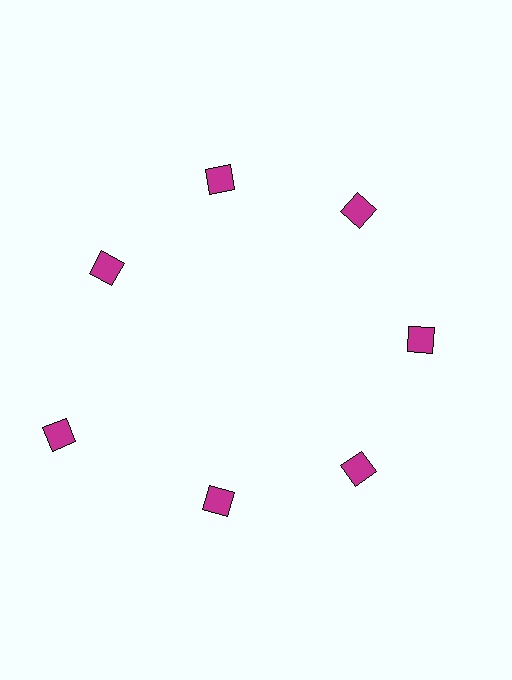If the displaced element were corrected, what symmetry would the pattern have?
It would have 7-fold rotational symmetry — the pattern would map onto itself every 51 degrees.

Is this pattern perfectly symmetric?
No. The 7 magenta diamonds are arranged in a ring, but one element near the 8 o'clock position is pushed outward from the center, breaking the 7-fold rotational symmetry.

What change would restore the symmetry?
The symmetry would be restored by moving it inward, back onto the ring so that all 7 diamonds sit at equal angles and equal distance from the center.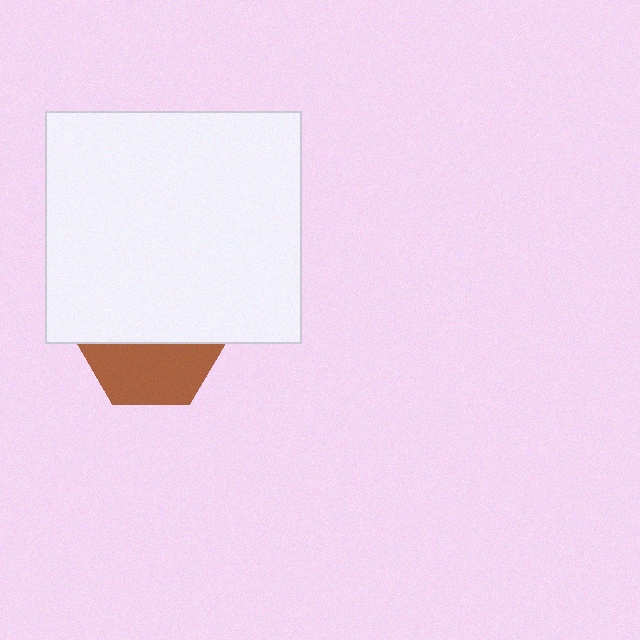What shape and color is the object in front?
The object in front is a white rectangle.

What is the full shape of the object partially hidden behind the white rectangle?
The partially hidden object is a brown hexagon.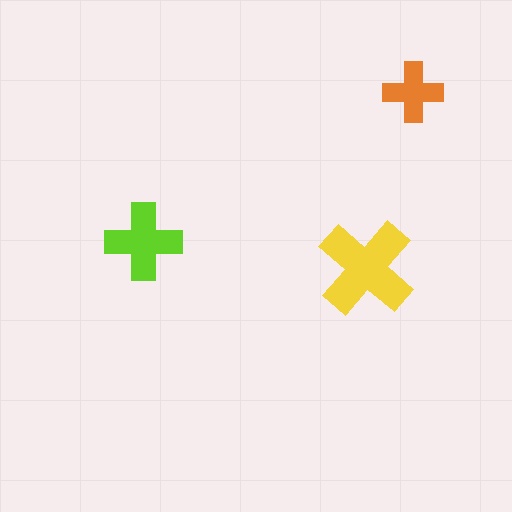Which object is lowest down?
The yellow cross is bottommost.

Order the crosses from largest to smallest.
the yellow one, the lime one, the orange one.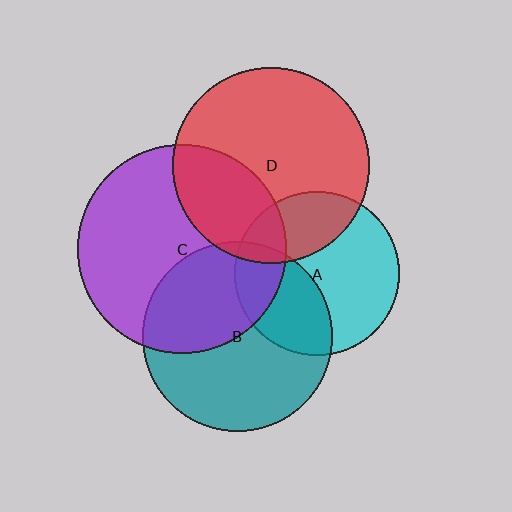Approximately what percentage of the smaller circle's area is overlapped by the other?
Approximately 30%.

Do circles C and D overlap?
Yes.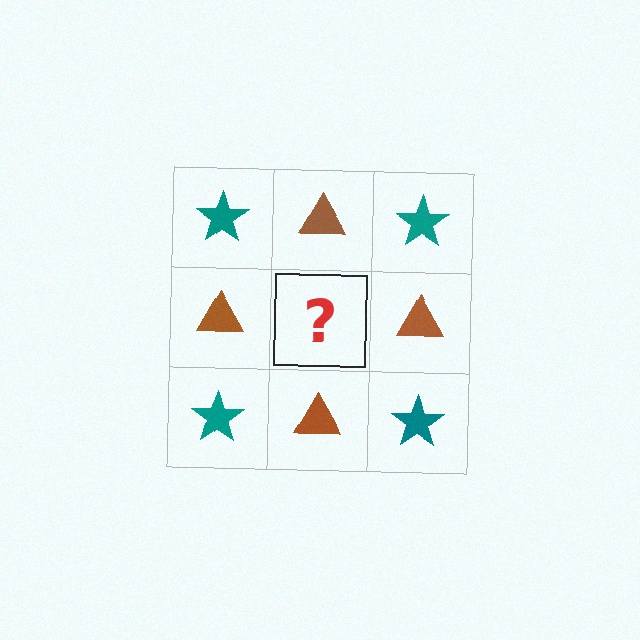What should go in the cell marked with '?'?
The missing cell should contain a teal star.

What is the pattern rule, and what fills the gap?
The rule is that it alternates teal star and brown triangle in a checkerboard pattern. The gap should be filled with a teal star.